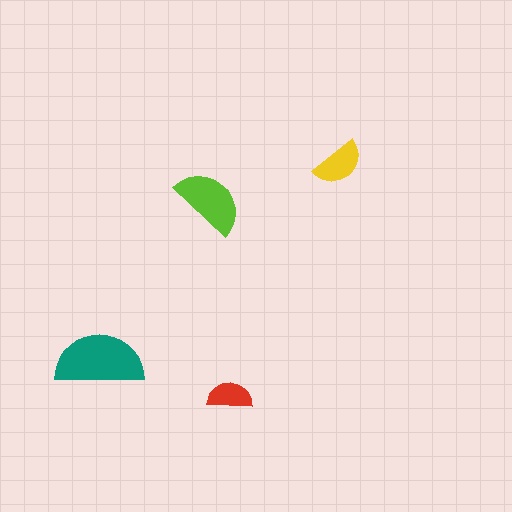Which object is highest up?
The yellow semicircle is topmost.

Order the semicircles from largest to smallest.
the teal one, the lime one, the yellow one, the red one.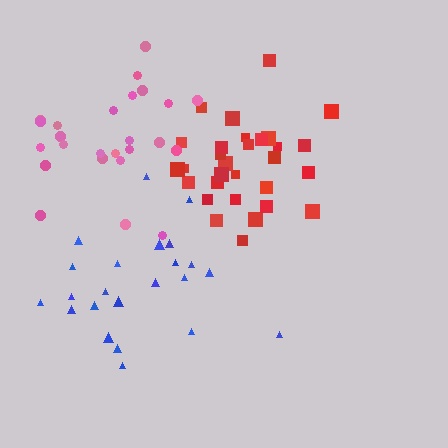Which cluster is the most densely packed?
Red.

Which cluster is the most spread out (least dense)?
Pink.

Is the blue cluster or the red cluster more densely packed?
Red.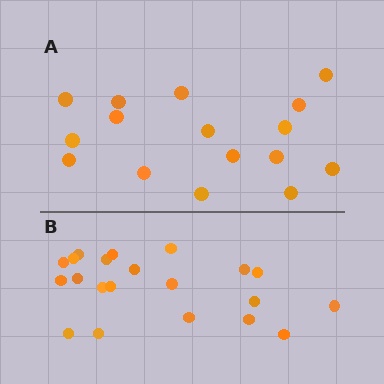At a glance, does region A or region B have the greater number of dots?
Region B (the bottom region) has more dots.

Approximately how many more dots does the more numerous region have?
Region B has about 5 more dots than region A.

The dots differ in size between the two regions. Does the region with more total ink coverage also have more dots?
No. Region A has more total ink coverage because its dots are larger, but region B actually contains more individual dots. Total area can be misleading — the number of items is what matters here.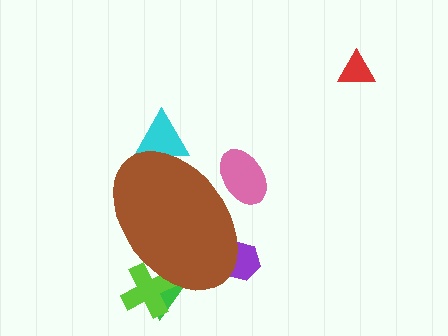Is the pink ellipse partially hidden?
Yes, the pink ellipse is partially hidden behind the brown ellipse.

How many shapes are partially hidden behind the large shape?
5 shapes are partially hidden.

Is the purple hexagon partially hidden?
Yes, the purple hexagon is partially hidden behind the brown ellipse.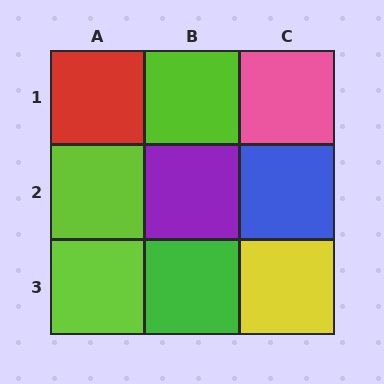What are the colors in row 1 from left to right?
Red, lime, pink.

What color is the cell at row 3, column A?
Lime.